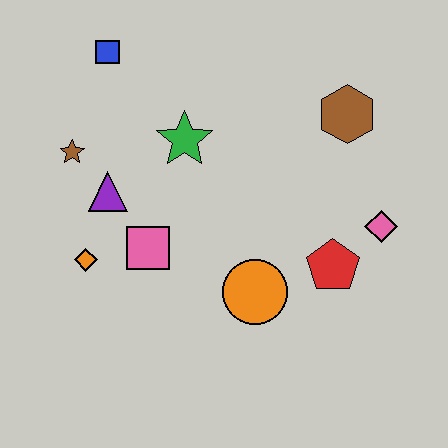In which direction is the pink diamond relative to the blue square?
The pink diamond is to the right of the blue square.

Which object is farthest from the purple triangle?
The pink diamond is farthest from the purple triangle.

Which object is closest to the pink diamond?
The red pentagon is closest to the pink diamond.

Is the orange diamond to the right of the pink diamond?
No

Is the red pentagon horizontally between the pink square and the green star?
No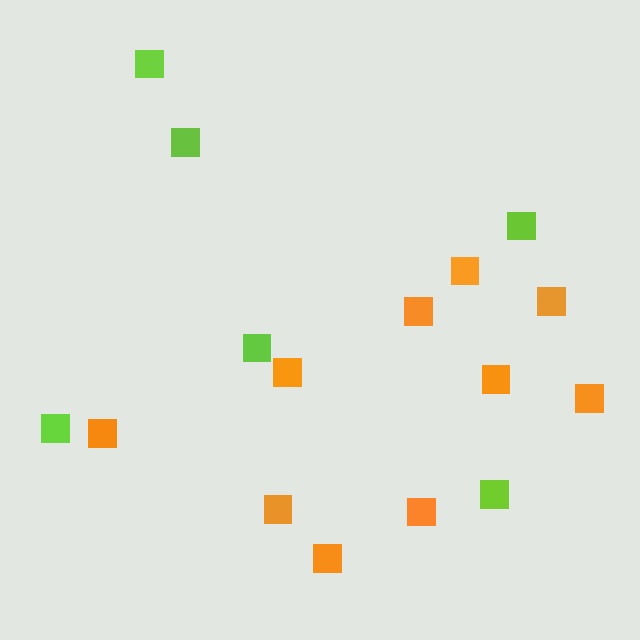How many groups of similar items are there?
There are 2 groups: one group of lime squares (6) and one group of orange squares (10).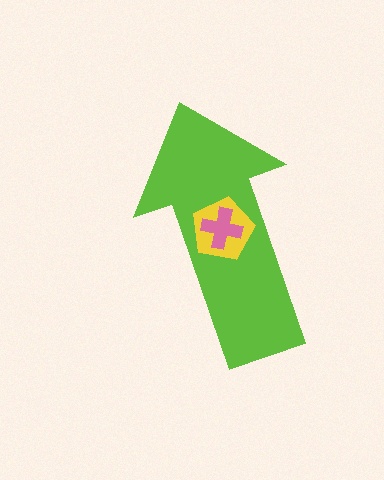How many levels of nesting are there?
3.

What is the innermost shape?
The pink cross.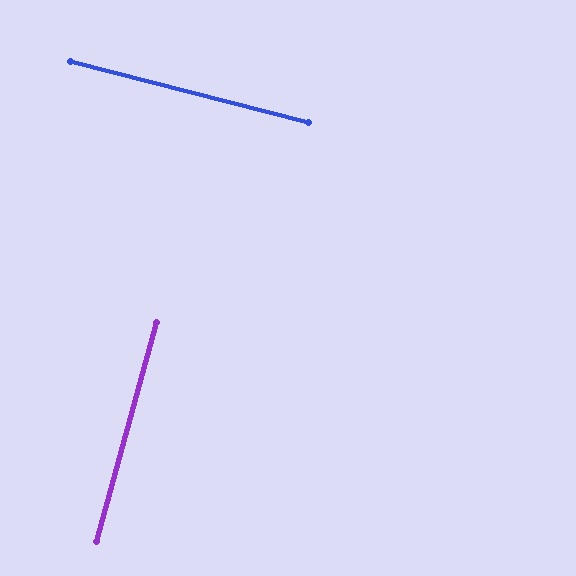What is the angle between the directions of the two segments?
Approximately 89 degrees.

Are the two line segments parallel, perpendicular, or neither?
Perpendicular — they meet at approximately 89°.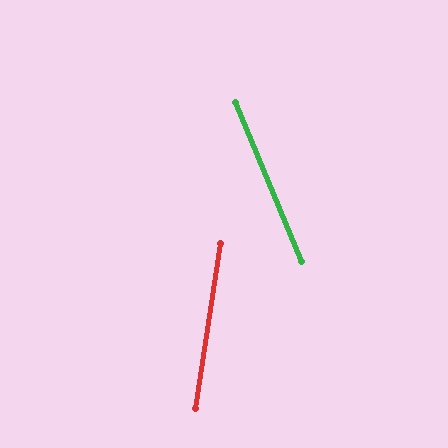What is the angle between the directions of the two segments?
Approximately 31 degrees.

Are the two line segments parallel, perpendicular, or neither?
Neither parallel nor perpendicular — they differ by about 31°.